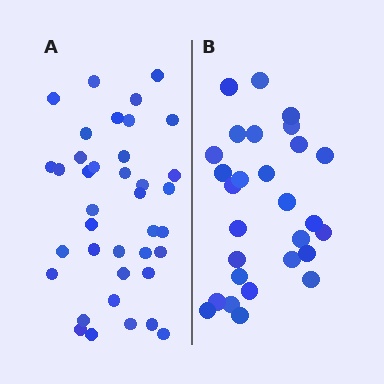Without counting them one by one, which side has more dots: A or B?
Region A (the left region) has more dots.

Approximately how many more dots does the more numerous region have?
Region A has roughly 10 or so more dots than region B.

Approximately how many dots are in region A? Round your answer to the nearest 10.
About 40 dots. (The exact count is 38, which rounds to 40.)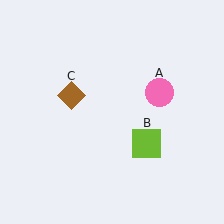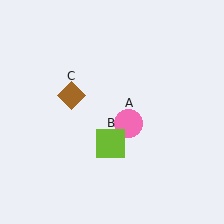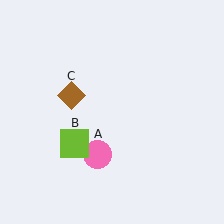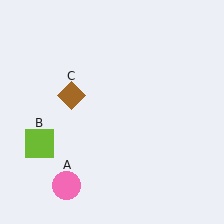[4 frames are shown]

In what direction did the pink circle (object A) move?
The pink circle (object A) moved down and to the left.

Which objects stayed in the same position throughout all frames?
Brown diamond (object C) remained stationary.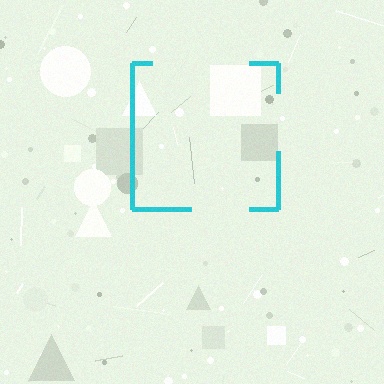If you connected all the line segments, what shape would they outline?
They would outline a square.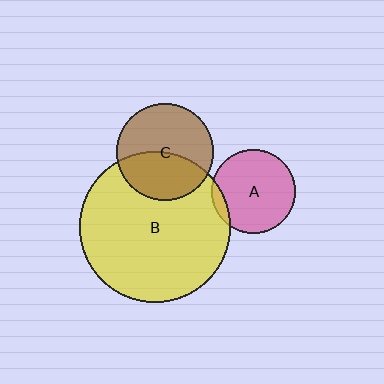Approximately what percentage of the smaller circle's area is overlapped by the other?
Approximately 10%.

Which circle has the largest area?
Circle B (yellow).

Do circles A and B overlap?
Yes.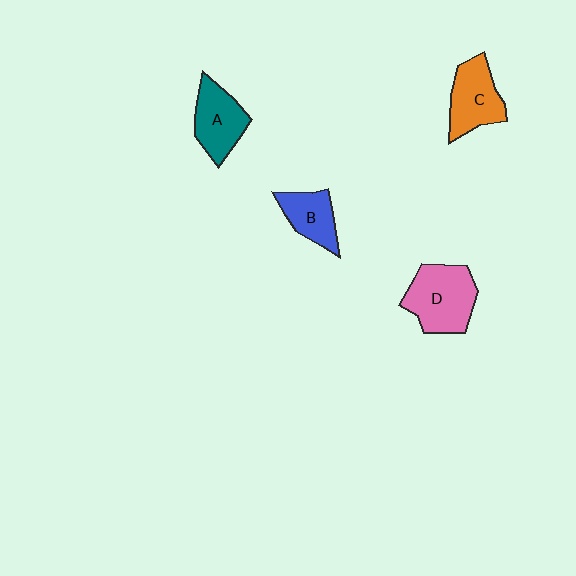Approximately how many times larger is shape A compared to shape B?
Approximately 1.3 times.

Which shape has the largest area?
Shape D (pink).